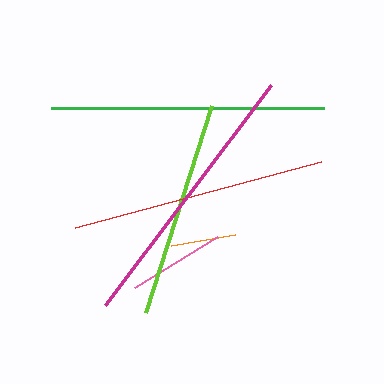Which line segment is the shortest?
The orange line is the shortest at approximately 65 pixels.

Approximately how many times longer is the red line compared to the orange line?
The red line is approximately 3.9 times the length of the orange line.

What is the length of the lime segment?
The lime segment is approximately 218 pixels long.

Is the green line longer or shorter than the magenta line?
The magenta line is longer than the green line.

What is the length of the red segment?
The red segment is approximately 255 pixels long.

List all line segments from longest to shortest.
From longest to shortest: magenta, green, red, lime, pink, orange.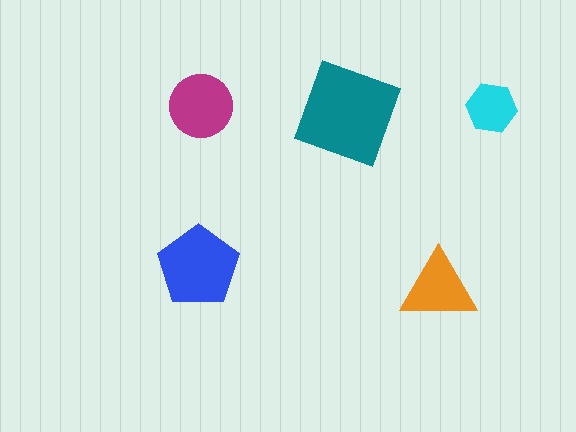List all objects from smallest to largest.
The cyan hexagon, the orange triangle, the magenta circle, the blue pentagon, the teal diamond.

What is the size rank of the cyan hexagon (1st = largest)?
5th.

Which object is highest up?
The magenta circle is topmost.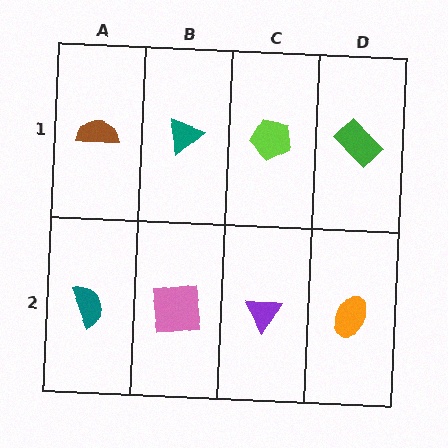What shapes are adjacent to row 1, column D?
An orange ellipse (row 2, column D), a lime pentagon (row 1, column C).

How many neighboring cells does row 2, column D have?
2.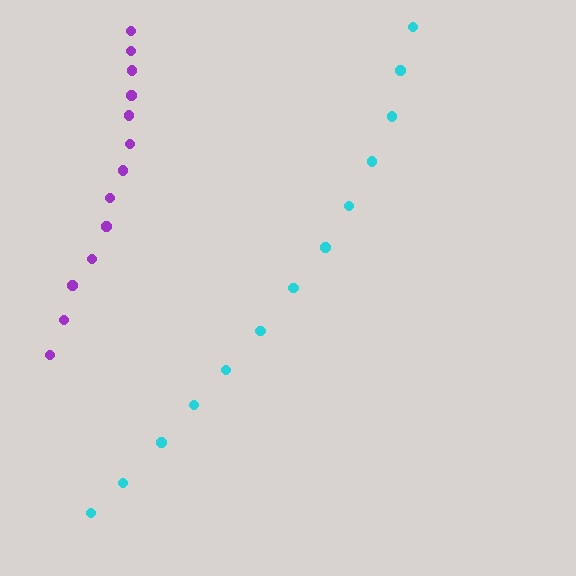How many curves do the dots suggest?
There are 2 distinct paths.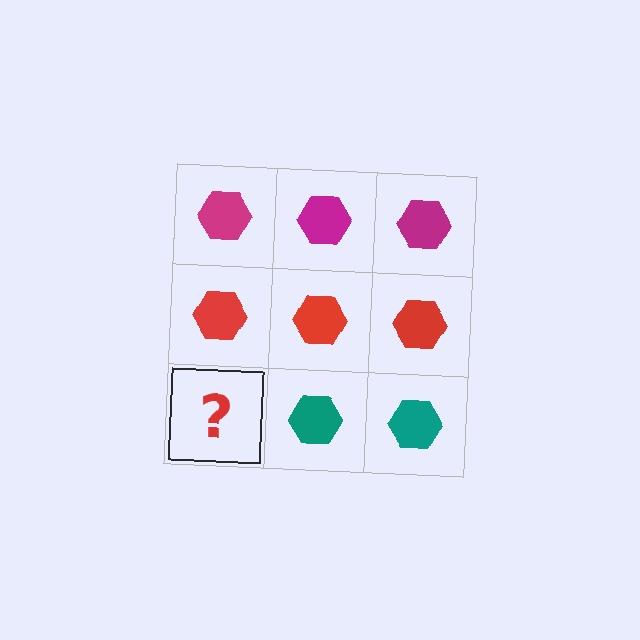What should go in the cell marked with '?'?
The missing cell should contain a teal hexagon.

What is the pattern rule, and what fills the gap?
The rule is that each row has a consistent color. The gap should be filled with a teal hexagon.